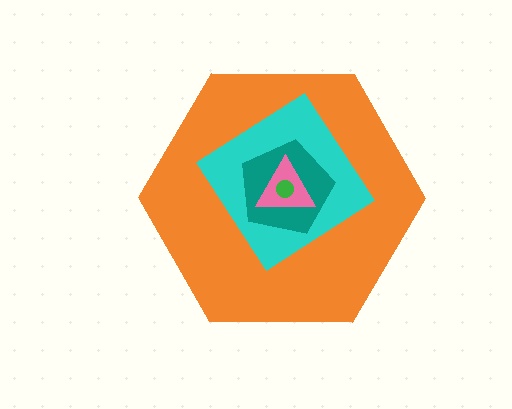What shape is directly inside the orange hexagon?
The cyan diamond.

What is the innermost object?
The green circle.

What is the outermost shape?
The orange hexagon.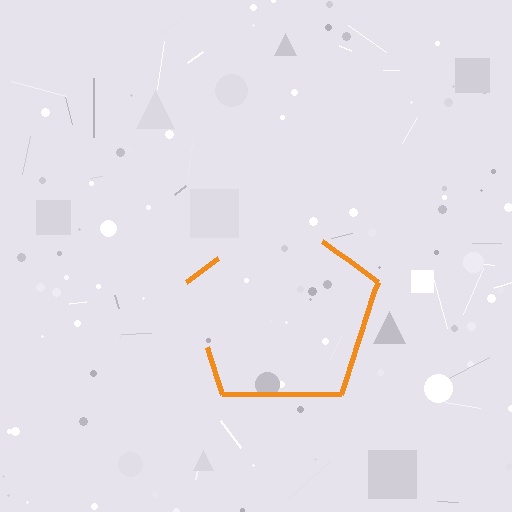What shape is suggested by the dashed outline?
The dashed outline suggests a pentagon.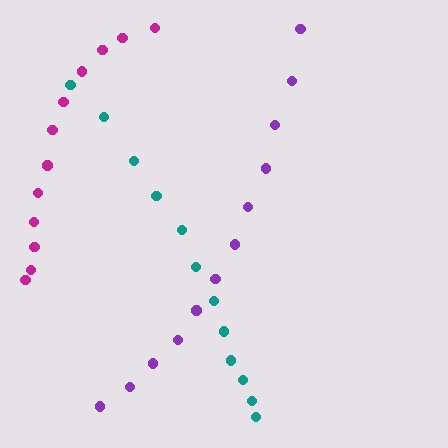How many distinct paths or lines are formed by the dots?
There are 3 distinct paths.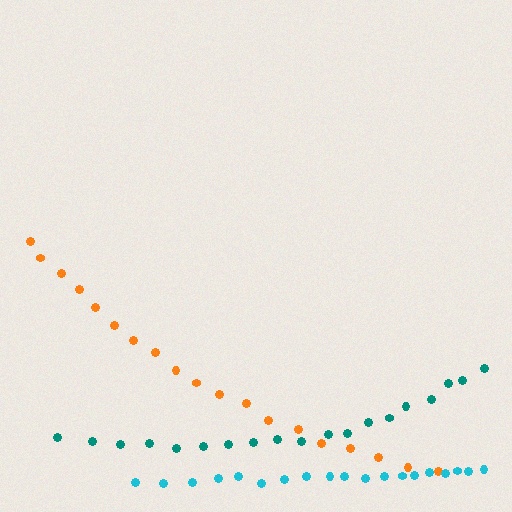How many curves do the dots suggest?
There are 3 distinct paths.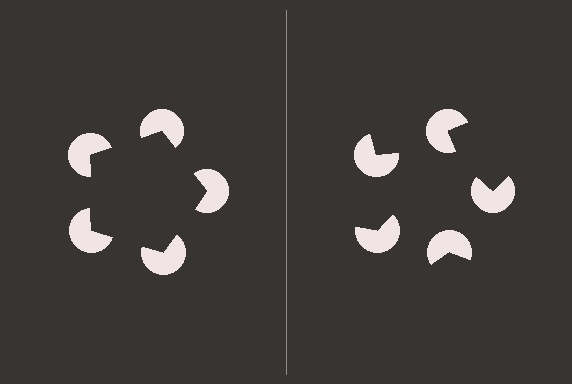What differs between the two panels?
The pac-man discs are positioned identically on both sides; only the wedge orientations differ. On the left they align to a pentagon; on the right they are misaligned.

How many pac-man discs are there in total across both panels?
10 — 5 on each side.